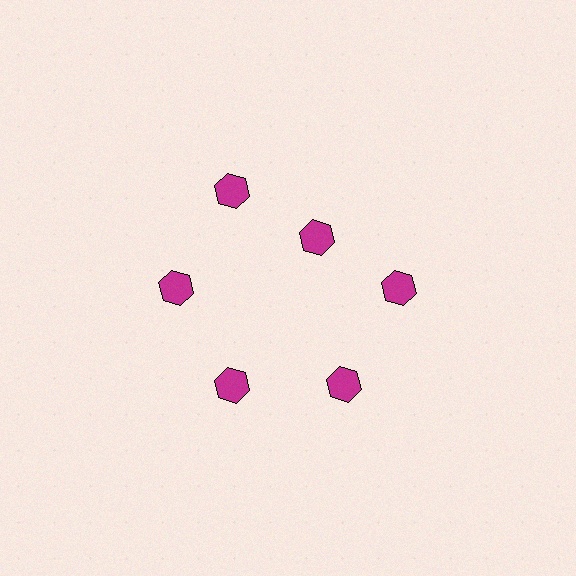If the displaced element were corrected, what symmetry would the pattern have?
It would have 6-fold rotational symmetry — the pattern would map onto itself every 60 degrees.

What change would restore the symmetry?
The symmetry would be restored by moving it outward, back onto the ring so that all 6 hexagons sit at equal angles and equal distance from the center.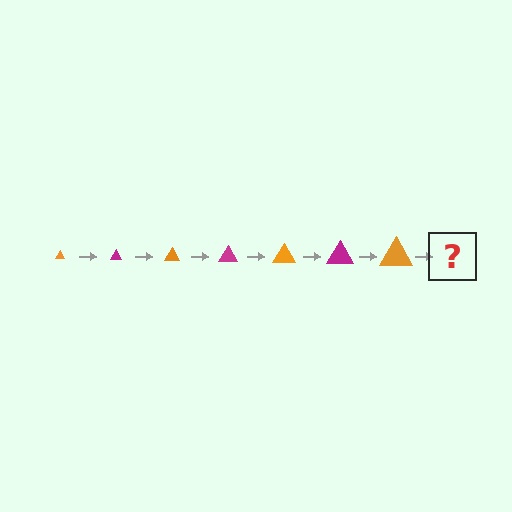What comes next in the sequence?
The next element should be a magenta triangle, larger than the previous one.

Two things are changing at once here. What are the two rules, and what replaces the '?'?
The two rules are that the triangle grows larger each step and the color cycles through orange and magenta. The '?' should be a magenta triangle, larger than the previous one.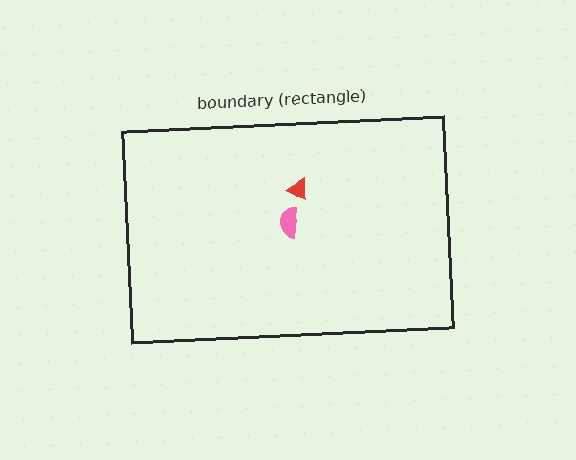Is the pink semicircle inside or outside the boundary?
Inside.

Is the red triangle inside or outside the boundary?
Inside.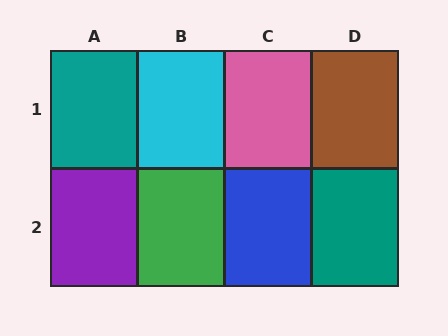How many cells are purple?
1 cell is purple.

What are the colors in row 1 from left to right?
Teal, cyan, pink, brown.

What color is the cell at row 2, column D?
Teal.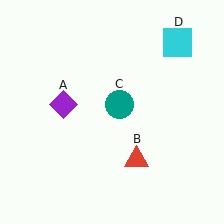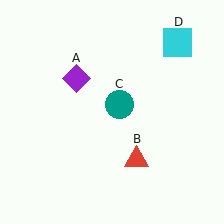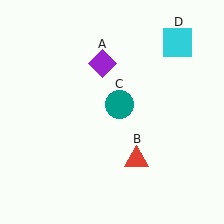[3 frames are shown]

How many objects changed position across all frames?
1 object changed position: purple diamond (object A).